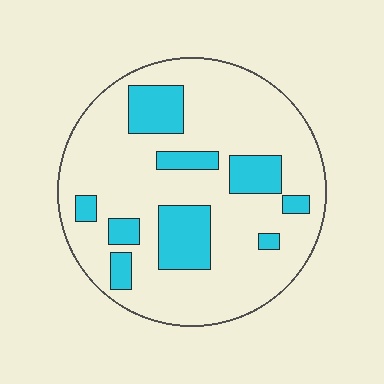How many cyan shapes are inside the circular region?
9.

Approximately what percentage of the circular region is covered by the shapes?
Approximately 20%.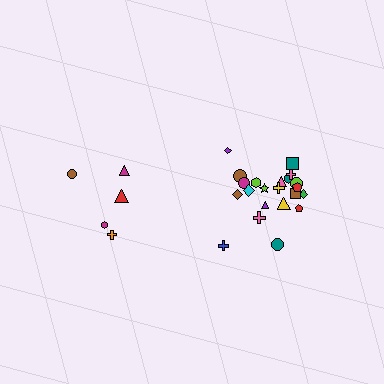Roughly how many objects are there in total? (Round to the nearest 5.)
Roughly 25 objects in total.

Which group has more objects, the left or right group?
The right group.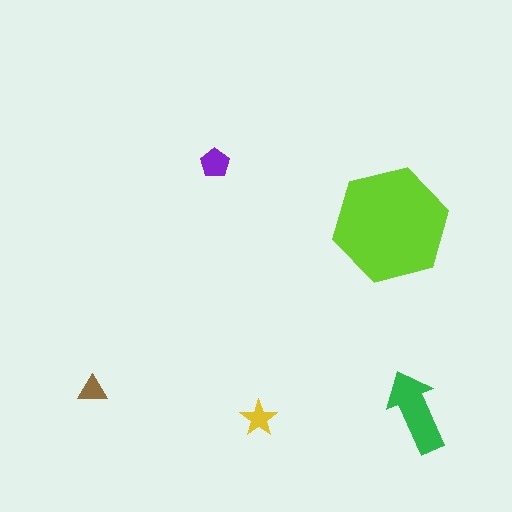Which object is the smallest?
The brown triangle.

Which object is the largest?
The lime hexagon.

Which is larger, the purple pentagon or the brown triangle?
The purple pentagon.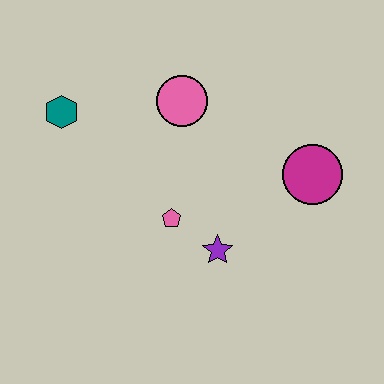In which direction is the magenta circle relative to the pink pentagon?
The magenta circle is to the right of the pink pentagon.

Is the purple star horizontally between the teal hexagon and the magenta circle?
Yes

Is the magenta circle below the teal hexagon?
Yes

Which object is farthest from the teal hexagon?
The magenta circle is farthest from the teal hexagon.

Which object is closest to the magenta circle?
The purple star is closest to the magenta circle.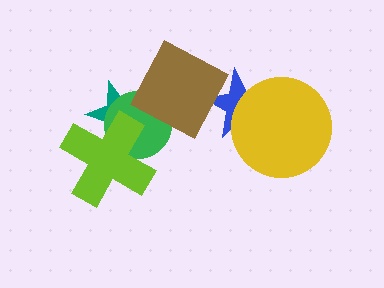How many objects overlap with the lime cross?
2 objects overlap with the lime cross.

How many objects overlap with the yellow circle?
1 object overlaps with the yellow circle.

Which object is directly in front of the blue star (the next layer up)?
The yellow circle is directly in front of the blue star.